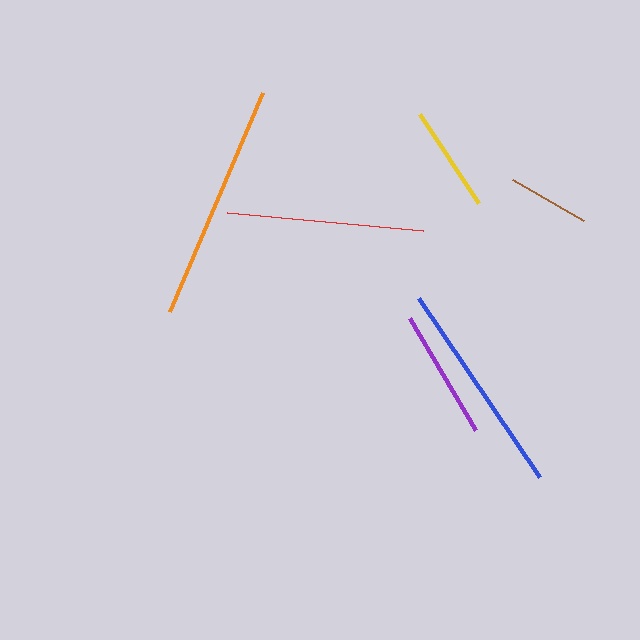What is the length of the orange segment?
The orange segment is approximately 238 pixels long.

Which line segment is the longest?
The orange line is the longest at approximately 238 pixels.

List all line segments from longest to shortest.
From longest to shortest: orange, blue, red, purple, yellow, brown.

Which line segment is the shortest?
The brown line is the shortest at approximately 82 pixels.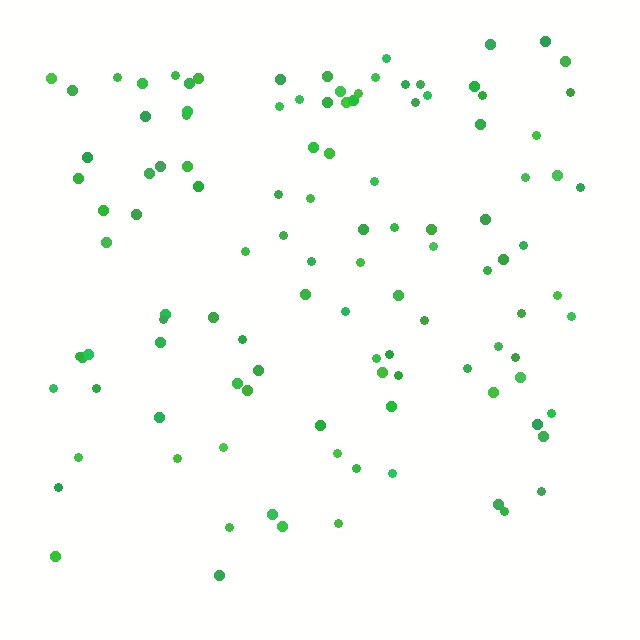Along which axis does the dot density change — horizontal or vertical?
Vertical.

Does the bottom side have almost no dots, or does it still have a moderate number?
Still a moderate number, just noticeably fewer than the top.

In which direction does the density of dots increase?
From bottom to top, with the top side densest.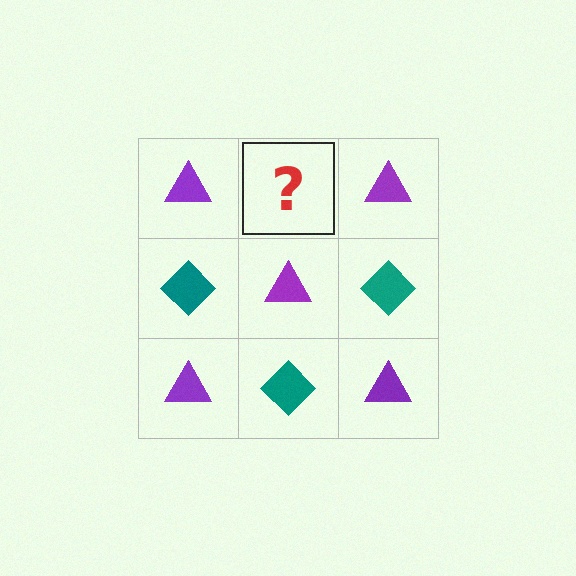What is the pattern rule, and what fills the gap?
The rule is that it alternates purple triangle and teal diamond in a checkerboard pattern. The gap should be filled with a teal diamond.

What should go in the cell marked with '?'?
The missing cell should contain a teal diamond.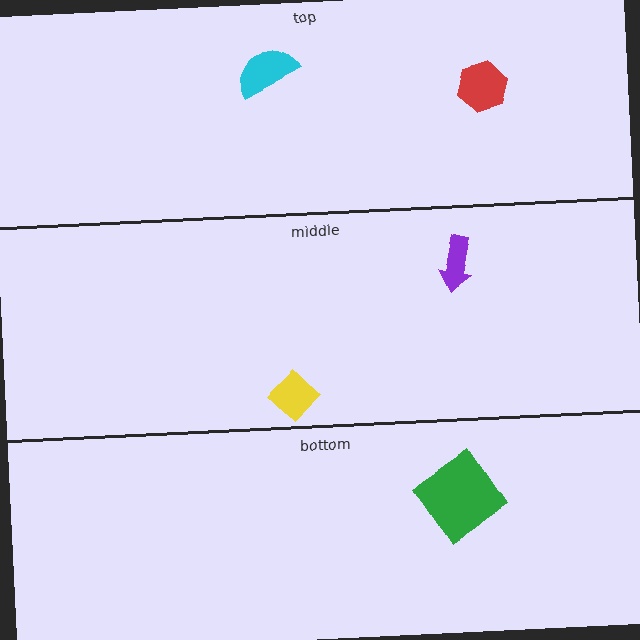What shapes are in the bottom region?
The green diamond.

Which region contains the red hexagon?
The top region.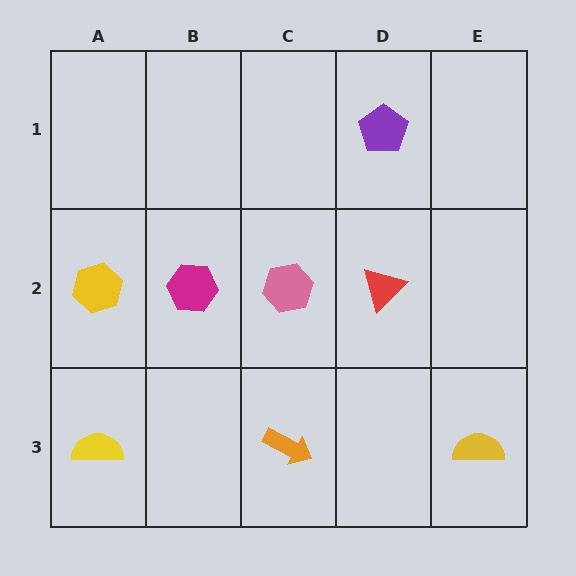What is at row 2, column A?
A yellow hexagon.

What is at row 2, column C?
A pink hexagon.